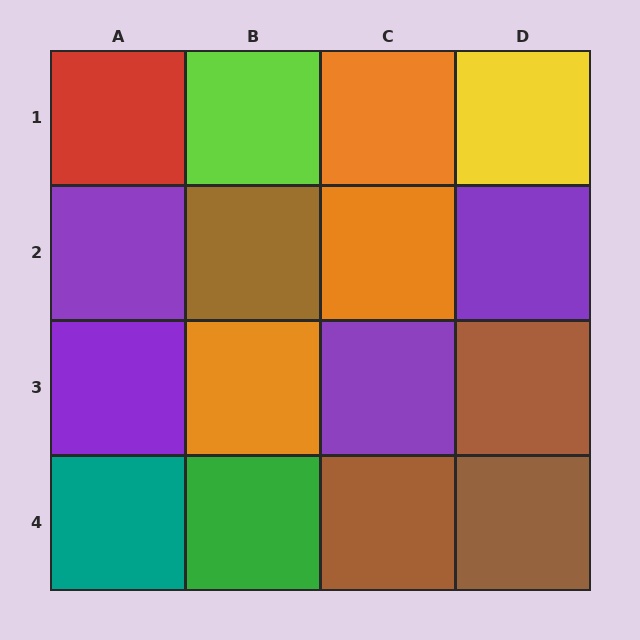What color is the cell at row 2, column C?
Orange.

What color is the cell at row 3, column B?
Orange.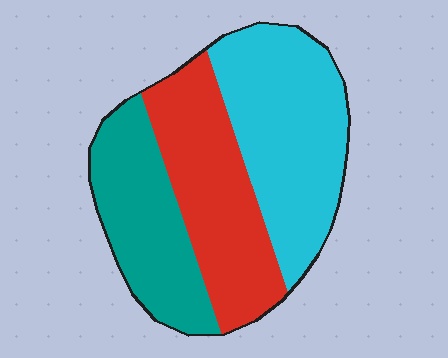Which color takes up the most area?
Cyan, at roughly 40%.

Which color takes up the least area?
Teal, at roughly 30%.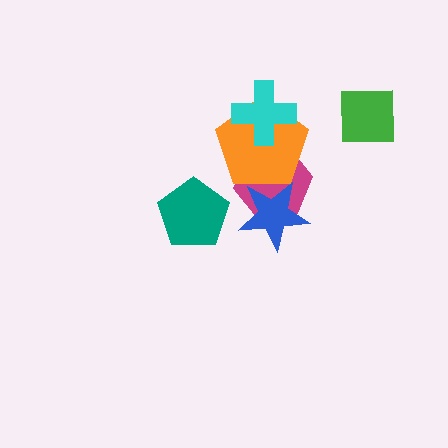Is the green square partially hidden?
No, no other shape covers it.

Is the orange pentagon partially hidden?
Yes, it is partially covered by another shape.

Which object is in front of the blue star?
The orange pentagon is in front of the blue star.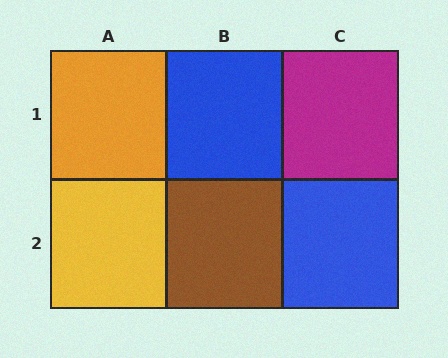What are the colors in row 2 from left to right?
Yellow, brown, blue.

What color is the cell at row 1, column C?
Magenta.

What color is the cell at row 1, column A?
Orange.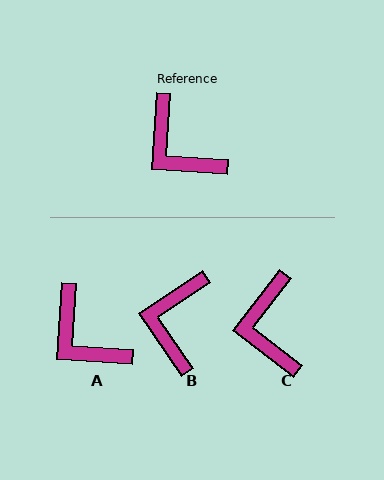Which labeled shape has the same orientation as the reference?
A.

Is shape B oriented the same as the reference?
No, it is off by about 52 degrees.